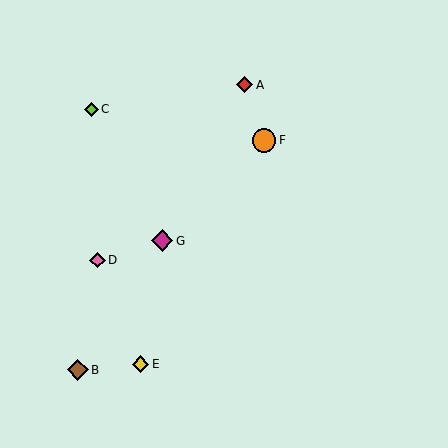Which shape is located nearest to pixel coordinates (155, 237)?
The magenta diamond (labeled G) at (162, 241) is nearest to that location.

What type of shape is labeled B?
Shape B is a brown diamond.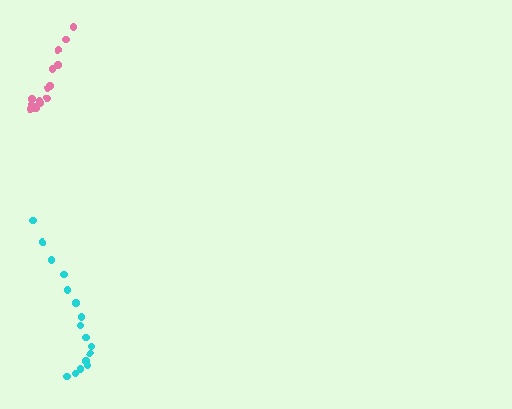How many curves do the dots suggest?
There are 2 distinct paths.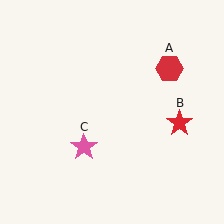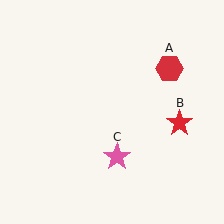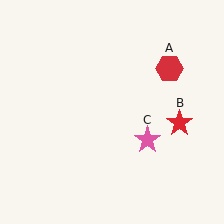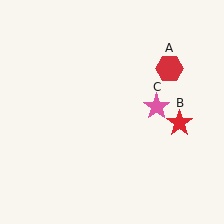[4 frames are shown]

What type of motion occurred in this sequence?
The pink star (object C) rotated counterclockwise around the center of the scene.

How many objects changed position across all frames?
1 object changed position: pink star (object C).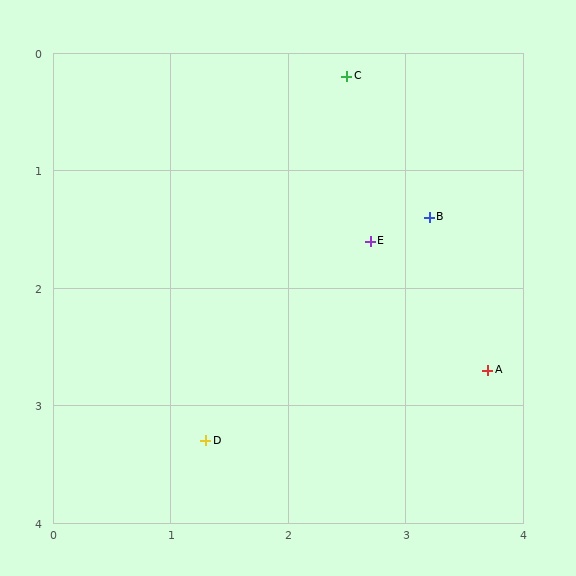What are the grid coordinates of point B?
Point B is at approximately (3.2, 1.4).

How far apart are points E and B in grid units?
Points E and B are about 0.5 grid units apart.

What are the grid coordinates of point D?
Point D is at approximately (1.3, 3.3).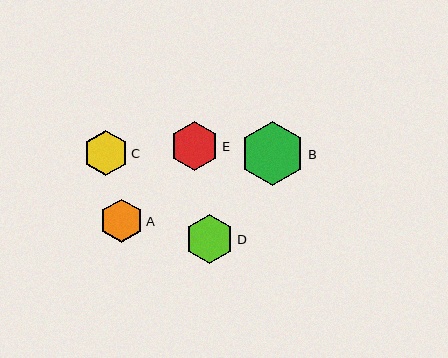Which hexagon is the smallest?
Hexagon A is the smallest with a size of approximately 44 pixels.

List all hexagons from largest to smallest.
From largest to smallest: B, E, D, C, A.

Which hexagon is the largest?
Hexagon B is the largest with a size of approximately 64 pixels.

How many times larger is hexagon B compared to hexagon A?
Hexagon B is approximately 1.5 times the size of hexagon A.